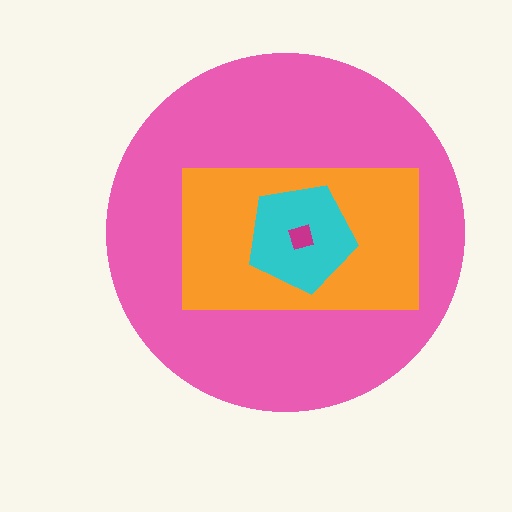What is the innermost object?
The magenta diamond.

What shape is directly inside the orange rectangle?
The cyan pentagon.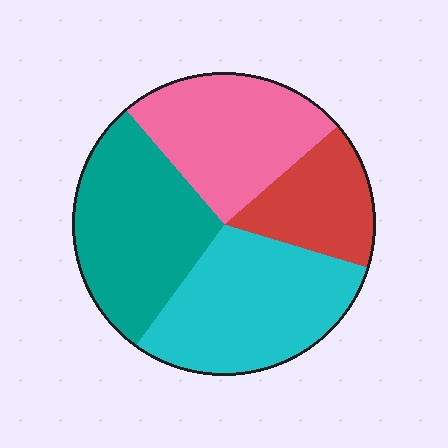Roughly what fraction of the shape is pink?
Pink covers roughly 25% of the shape.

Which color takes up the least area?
Red, at roughly 15%.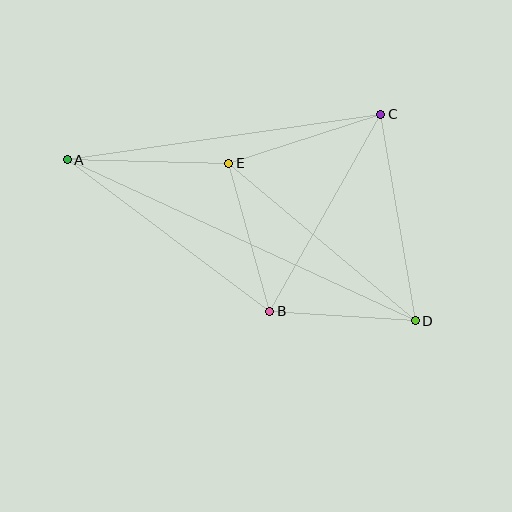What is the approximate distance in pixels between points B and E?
The distance between B and E is approximately 154 pixels.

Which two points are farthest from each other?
Points A and D are farthest from each other.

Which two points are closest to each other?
Points B and D are closest to each other.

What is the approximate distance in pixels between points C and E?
The distance between C and E is approximately 160 pixels.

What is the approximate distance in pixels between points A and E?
The distance between A and E is approximately 162 pixels.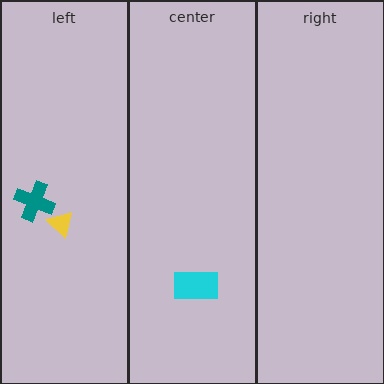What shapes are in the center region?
The cyan rectangle.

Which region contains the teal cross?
The left region.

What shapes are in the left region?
The teal cross, the yellow triangle.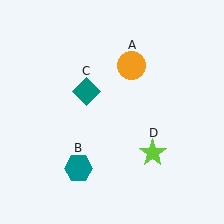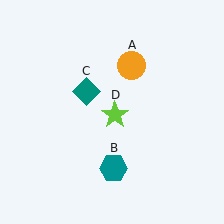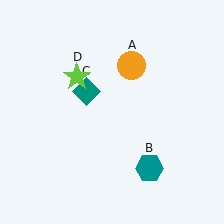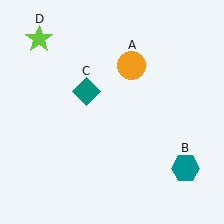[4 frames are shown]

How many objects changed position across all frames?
2 objects changed position: teal hexagon (object B), lime star (object D).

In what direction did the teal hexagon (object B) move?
The teal hexagon (object B) moved right.